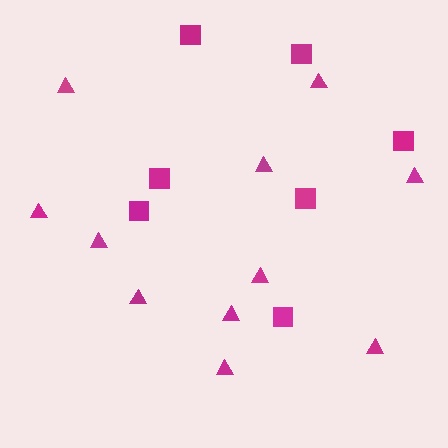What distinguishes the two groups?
There are 2 groups: one group of triangles (11) and one group of squares (7).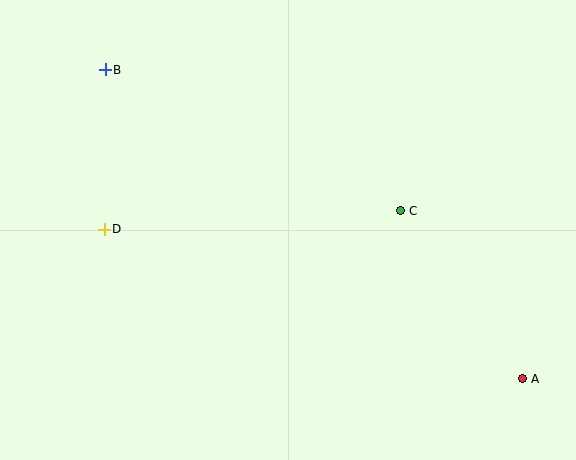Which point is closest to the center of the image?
Point C at (401, 211) is closest to the center.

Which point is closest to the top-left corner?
Point B is closest to the top-left corner.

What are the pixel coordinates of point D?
Point D is at (104, 229).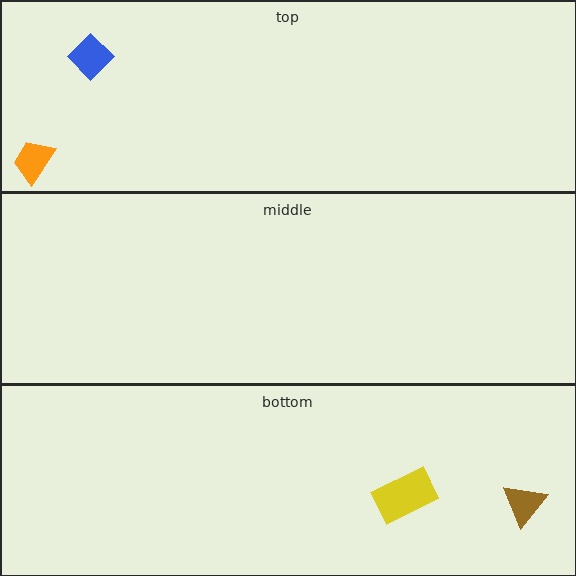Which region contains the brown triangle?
The bottom region.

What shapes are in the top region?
The orange trapezoid, the blue diamond.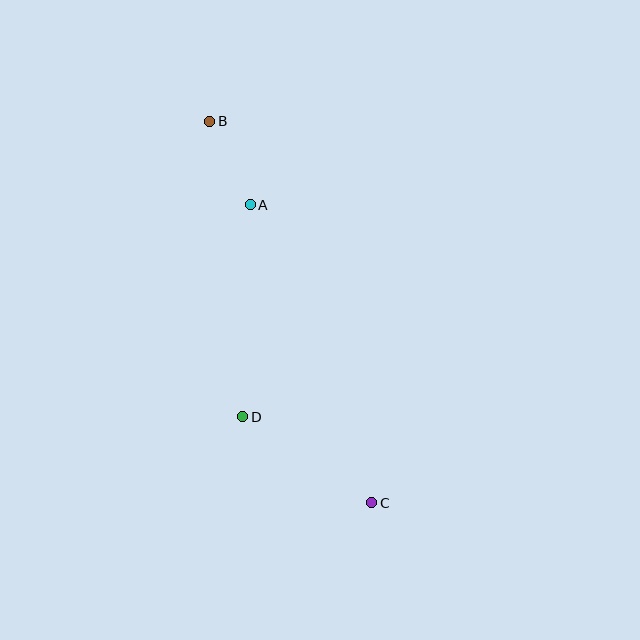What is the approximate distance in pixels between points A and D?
The distance between A and D is approximately 212 pixels.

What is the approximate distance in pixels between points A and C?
The distance between A and C is approximately 322 pixels.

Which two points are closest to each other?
Points A and B are closest to each other.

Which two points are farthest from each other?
Points B and C are farthest from each other.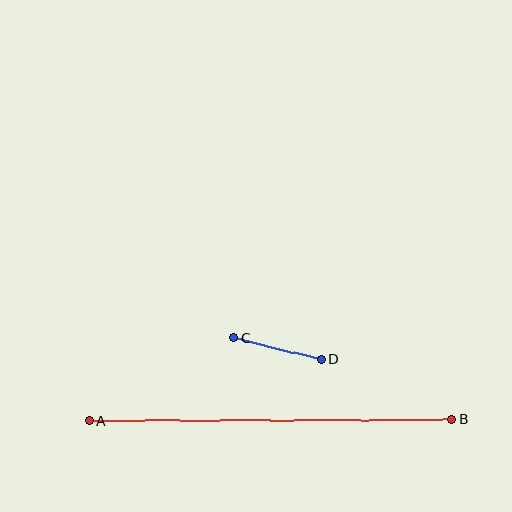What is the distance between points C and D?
The distance is approximately 90 pixels.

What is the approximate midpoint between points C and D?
The midpoint is at approximately (278, 349) pixels.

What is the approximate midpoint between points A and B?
The midpoint is at approximately (271, 421) pixels.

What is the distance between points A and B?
The distance is approximately 362 pixels.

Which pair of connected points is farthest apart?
Points A and B are farthest apart.